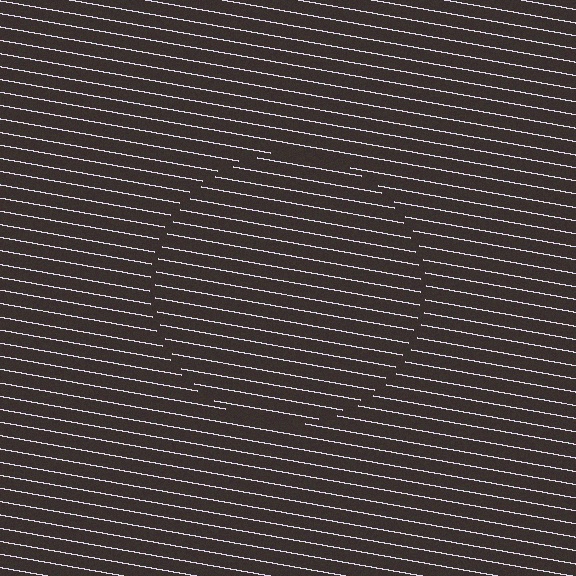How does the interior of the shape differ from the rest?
The interior of the shape contains the same grating, shifted by half a period — the contour is defined by the phase discontinuity where line-ends from the inner and outer gratings abut.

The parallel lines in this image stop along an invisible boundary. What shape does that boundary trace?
An illusory circle. The interior of the shape contains the same grating, shifted by half a period — the contour is defined by the phase discontinuity where line-ends from the inner and outer gratings abut.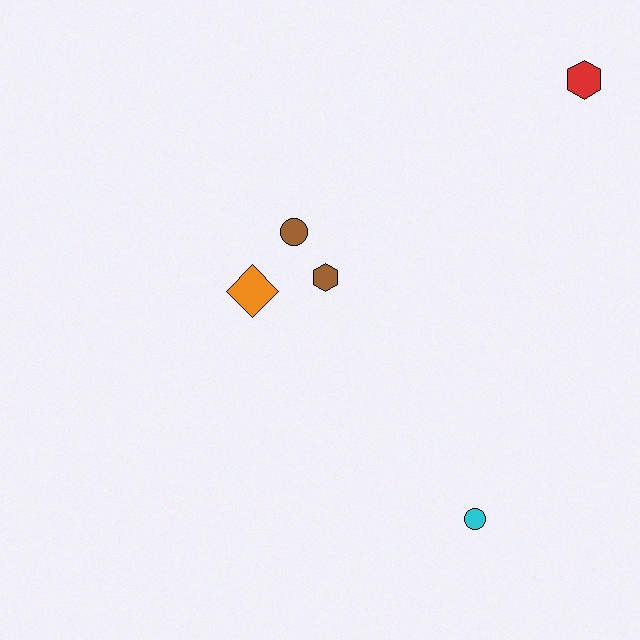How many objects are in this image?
There are 5 objects.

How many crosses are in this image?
There are no crosses.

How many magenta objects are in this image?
There are no magenta objects.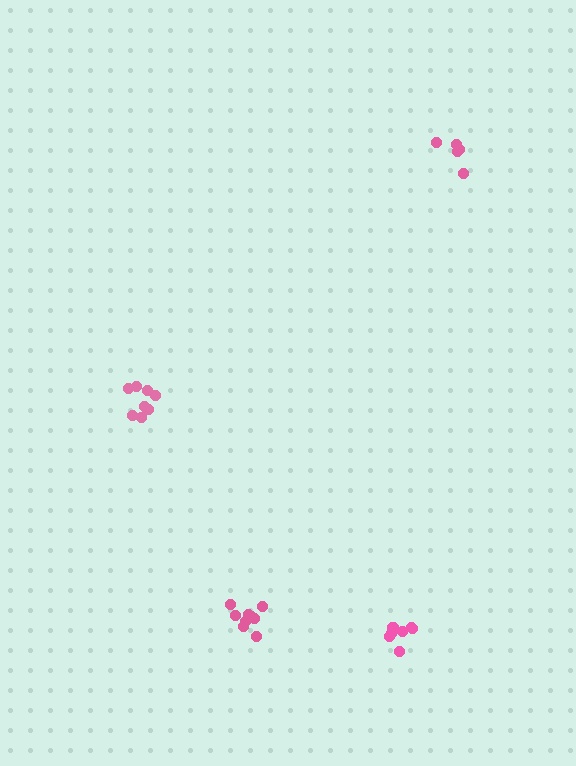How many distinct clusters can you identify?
There are 4 distinct clusters.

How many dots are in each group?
Group 1: 8 dots, Group 2: 8 dots, Group 3: 10 dots, Group 4: 5 dots (31 total).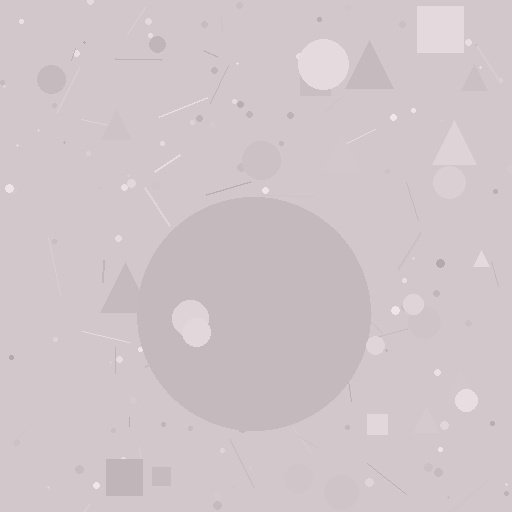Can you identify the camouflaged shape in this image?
The camouflaged shape is a circle.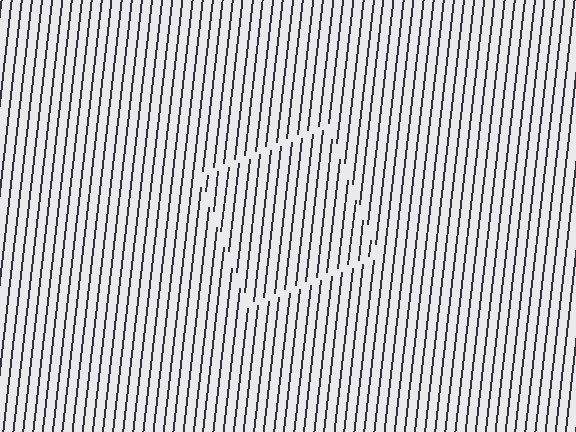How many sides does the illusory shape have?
4 sides — the line-ends trace a square.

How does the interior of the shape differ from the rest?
The interior of the shape contains the same grating, shifted by half a period — the contour is defined by the phase discontinuity where line-ends from the inner and outer gratings abut.